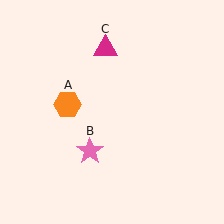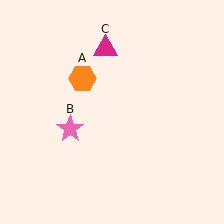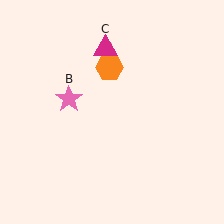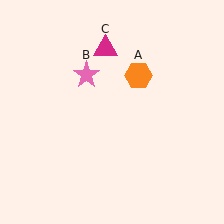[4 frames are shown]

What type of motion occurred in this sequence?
The orange hexagon (object A), pink star (object B) rotated clockwise around the center of the scene.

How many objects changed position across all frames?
2 objects changed position: orange hexagon (object A), pink star (object B).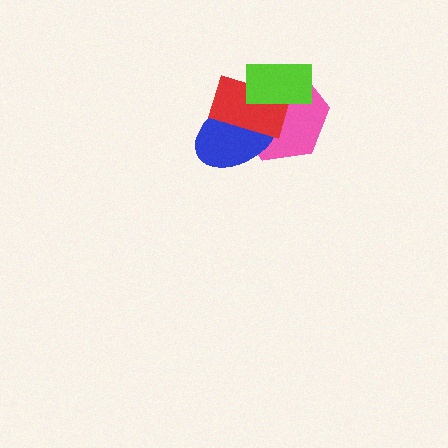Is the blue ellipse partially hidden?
Yes, it is partially covered by another shape.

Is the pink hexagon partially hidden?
Yes, it is partially covered by another shape.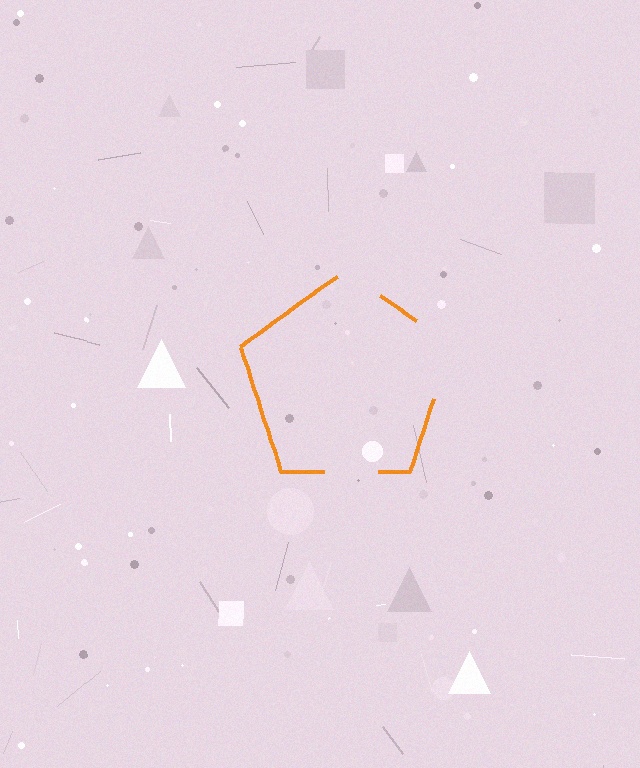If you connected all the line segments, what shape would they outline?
They would outline a pentagon.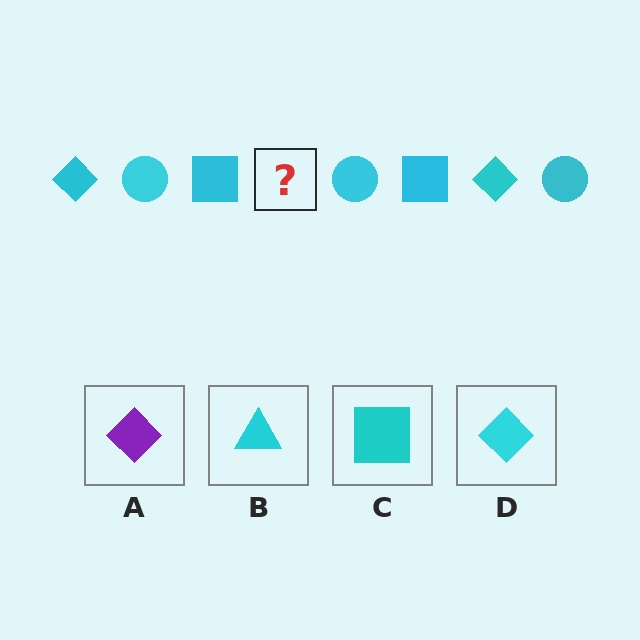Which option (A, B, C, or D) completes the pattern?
D.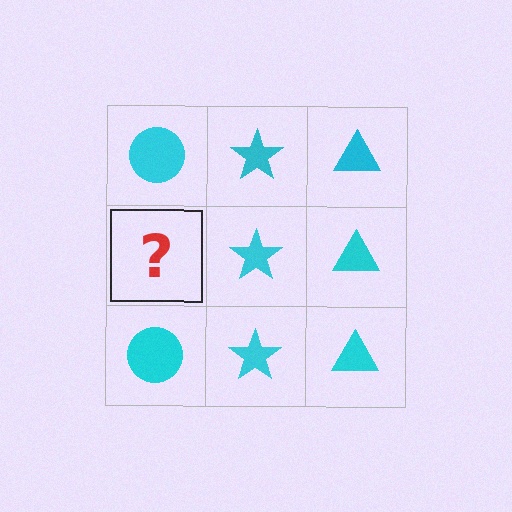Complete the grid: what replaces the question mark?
The question mark should be replaced with a cyan circle.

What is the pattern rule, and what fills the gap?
The rule is that each column has a consistent shape. The gap should be filled with a cyan circle.